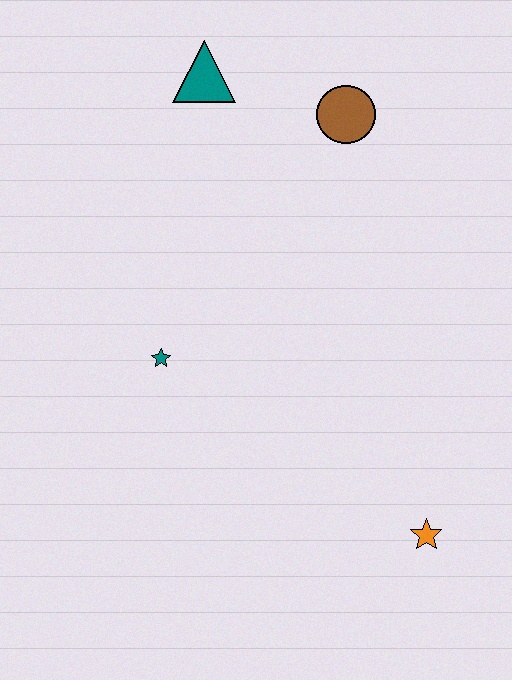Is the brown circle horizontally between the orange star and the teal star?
Yes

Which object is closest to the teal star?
The teal triangle is closest to the teal star.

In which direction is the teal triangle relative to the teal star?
The teal triangle is above the teal star.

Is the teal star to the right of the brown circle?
No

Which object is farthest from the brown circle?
The orange star is farthest from the brown circle.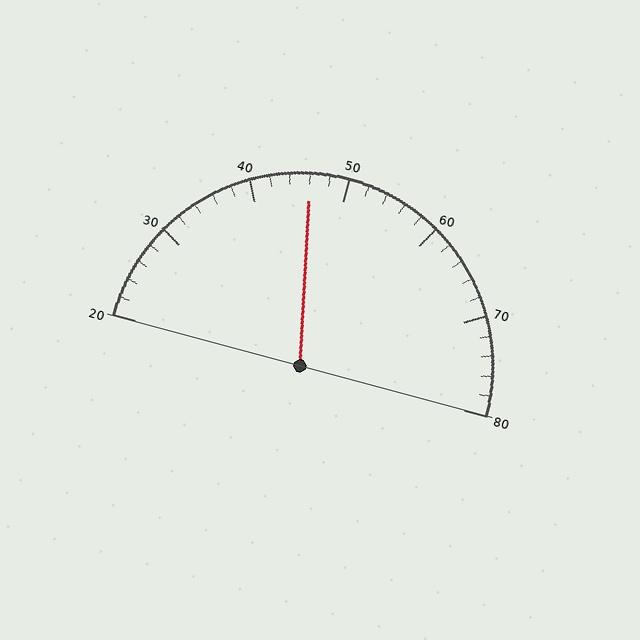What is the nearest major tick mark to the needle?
The nearest major tick mark is 50.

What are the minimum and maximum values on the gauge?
The gauge ranges from 20 to 80.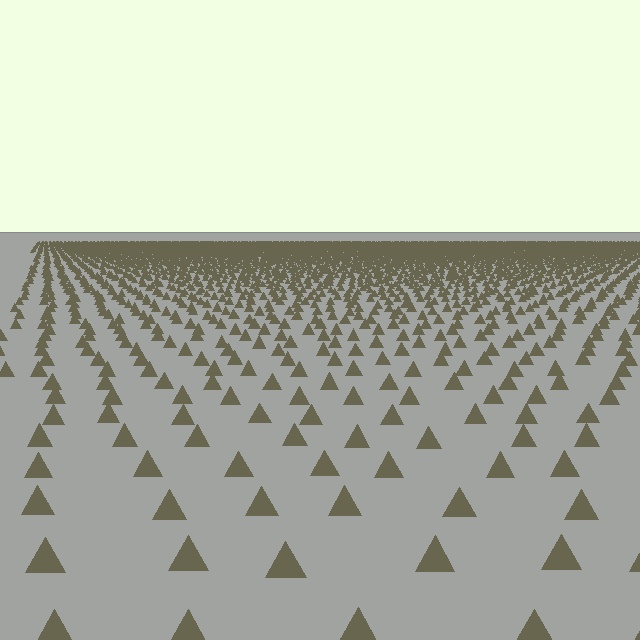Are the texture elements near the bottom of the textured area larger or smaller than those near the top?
Larger. Near the bottom, elements are closer to the viewer and appear at a bigger on-screen size.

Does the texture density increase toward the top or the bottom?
Density increases toward the top.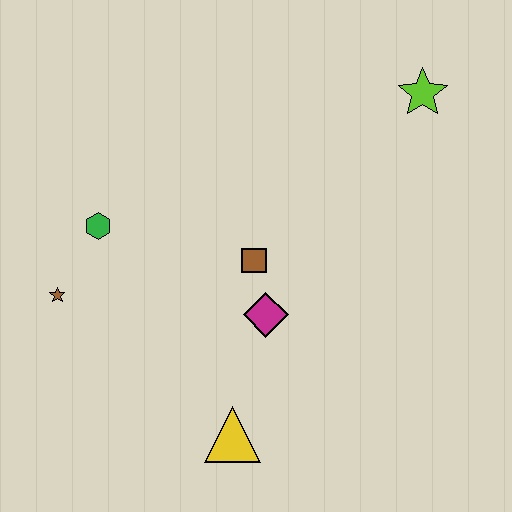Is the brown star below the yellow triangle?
No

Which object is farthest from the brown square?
The lime star is farthest from the brown square.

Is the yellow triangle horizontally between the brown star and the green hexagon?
No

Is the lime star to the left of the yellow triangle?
No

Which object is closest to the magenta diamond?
The brown square is closest to the magenta diamond.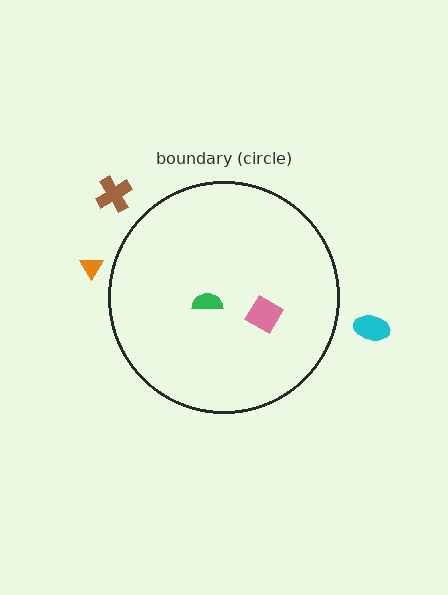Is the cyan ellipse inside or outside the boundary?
Outside.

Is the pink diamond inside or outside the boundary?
Inside.